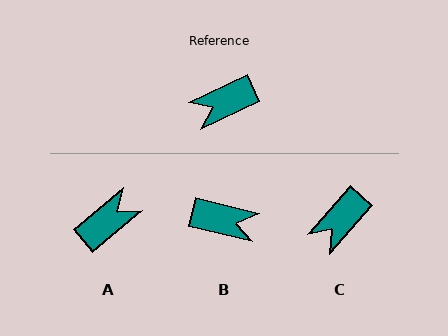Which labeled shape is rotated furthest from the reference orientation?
A, about 165 degrees away.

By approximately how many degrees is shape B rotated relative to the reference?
Approximately 140 degrees counter-clockwise.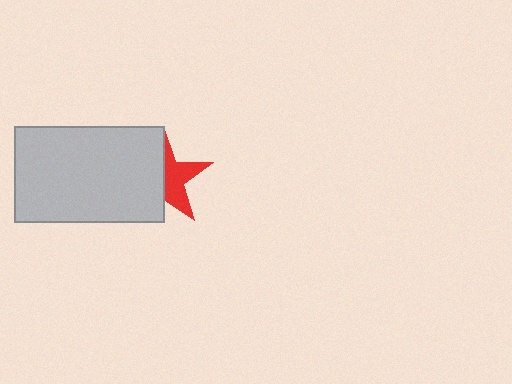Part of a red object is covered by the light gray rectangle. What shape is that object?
It is a star.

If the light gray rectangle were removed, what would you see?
You would see the complete red star.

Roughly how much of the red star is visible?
About half of it is visible (roughly 46%).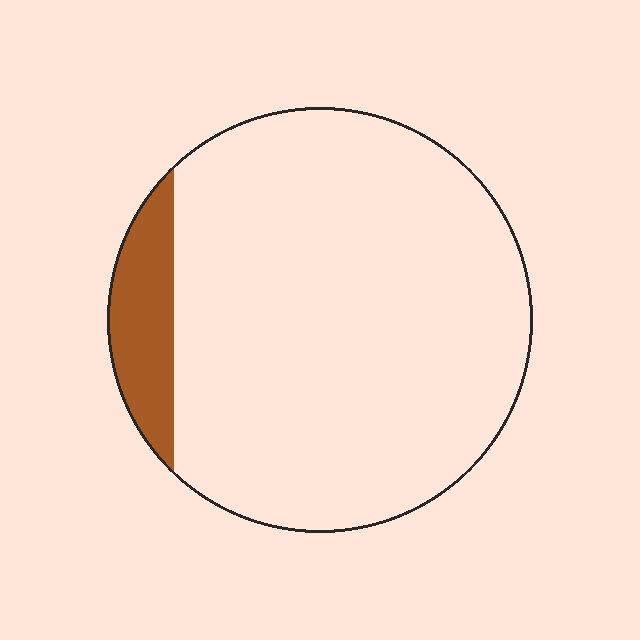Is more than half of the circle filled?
No.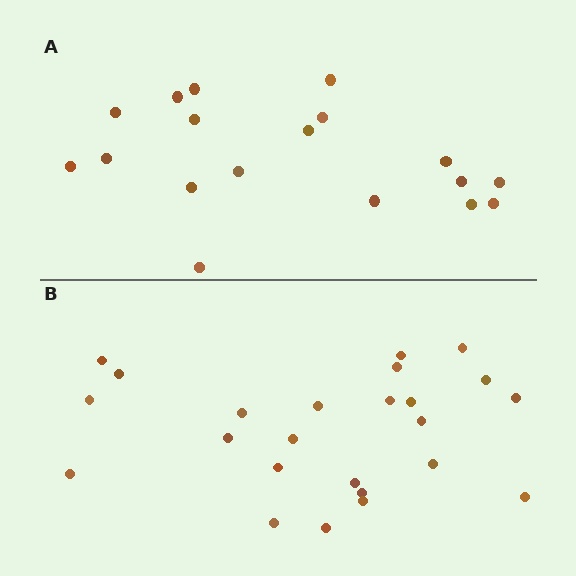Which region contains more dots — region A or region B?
Region B (the bottom region) has more dots.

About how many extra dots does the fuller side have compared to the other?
Region B has about 6 more dots than region A.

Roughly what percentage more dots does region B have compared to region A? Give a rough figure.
About 35% more.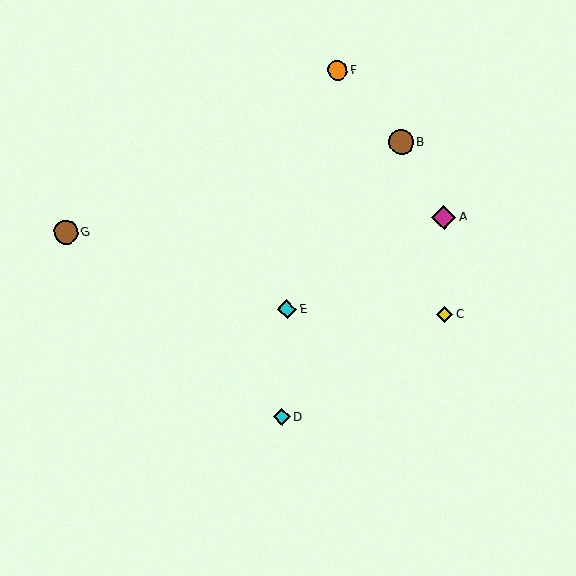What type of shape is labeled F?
Shape F is an orange circle.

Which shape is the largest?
The brown circle (labeled B) is the largest.